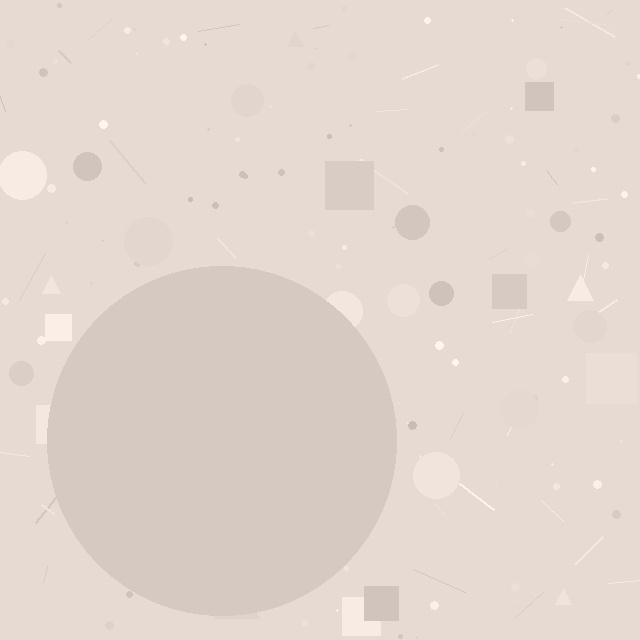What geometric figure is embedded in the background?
A circle is embedded in the background.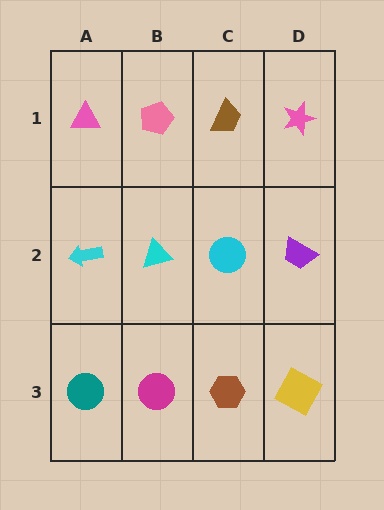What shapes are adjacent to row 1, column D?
A purple trapezoid (row 2, column D), a brown trapezoid (row 1, column C).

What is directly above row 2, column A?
A pink triangle.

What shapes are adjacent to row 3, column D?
A purple trapezoid (row 2, column D), a brown hexagon (row 3, column C).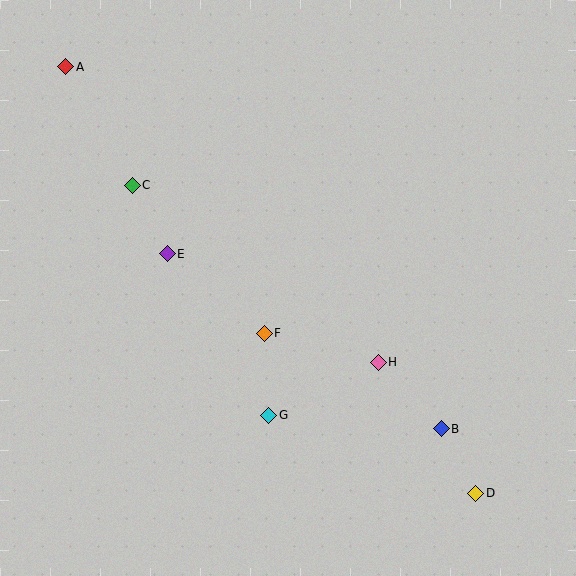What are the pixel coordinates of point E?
Point E is at (167, 254).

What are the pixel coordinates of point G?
Point G is at (269, 415).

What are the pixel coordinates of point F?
Point F is at (264, 333).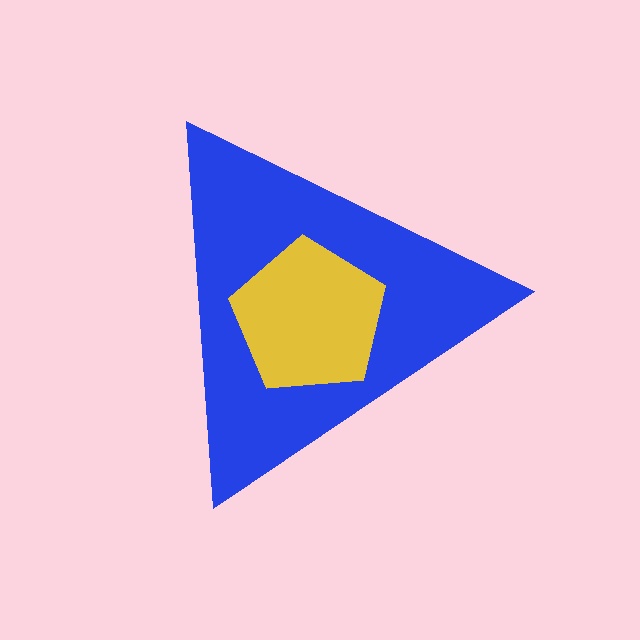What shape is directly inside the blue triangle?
The yellow pentagon.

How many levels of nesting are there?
2.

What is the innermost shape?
The yellow pentagon.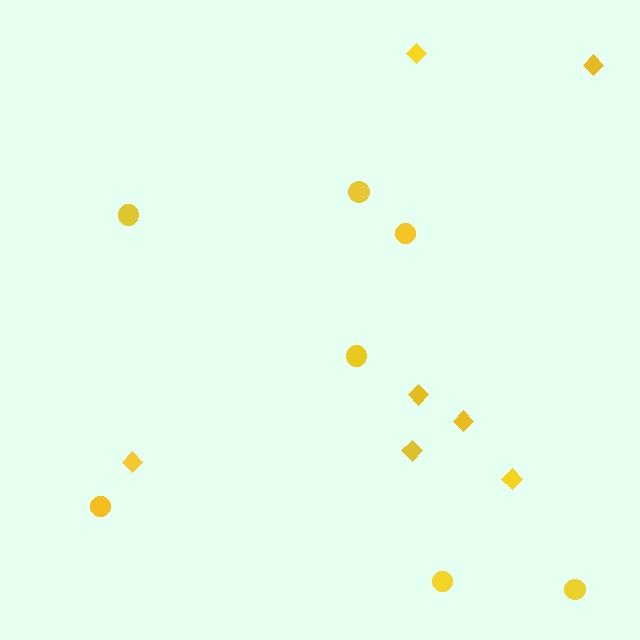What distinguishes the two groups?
There are 2 groups: one group of diamonds (7) and one group of circles (7).